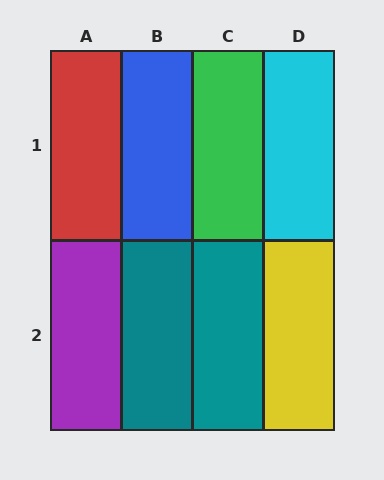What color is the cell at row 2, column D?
Yellow.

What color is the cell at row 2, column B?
Teal.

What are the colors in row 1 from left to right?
Red, blue, green, cyan.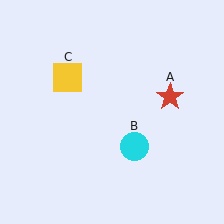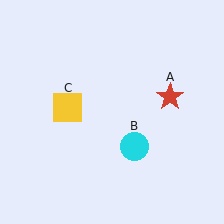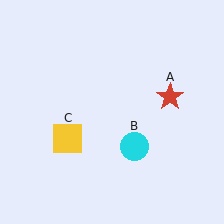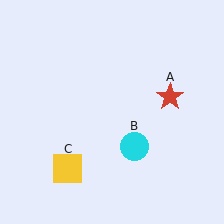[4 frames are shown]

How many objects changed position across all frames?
1 object changed position: yellow square (object C).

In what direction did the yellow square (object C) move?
The yellow square (object C) moved down.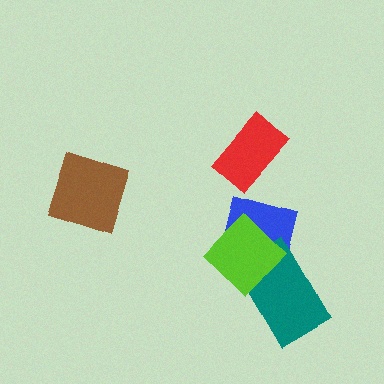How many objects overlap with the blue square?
2 objects overlap with the blue square.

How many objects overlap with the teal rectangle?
2 objects overlap with the teal rectangle.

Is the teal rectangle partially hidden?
Yes, it is partially covered by another shape.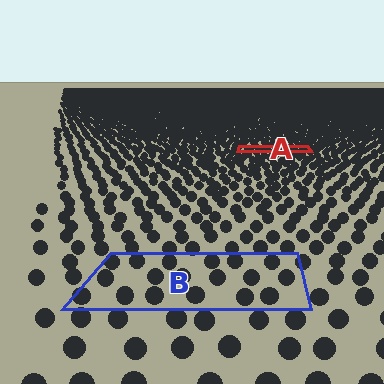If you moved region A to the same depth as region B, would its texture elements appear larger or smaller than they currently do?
They would appear larger. At a closer depth, the same texture elements are projected at a bigger on-screen size.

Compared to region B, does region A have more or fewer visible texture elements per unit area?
Region A has more texture elements per unit area — they are packed more densely because it is farther away.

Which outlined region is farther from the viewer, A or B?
Region A is farther from the viewer — the texture elements inside it appear smaller and more densely packed.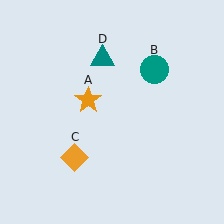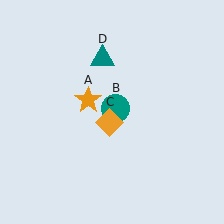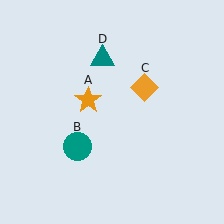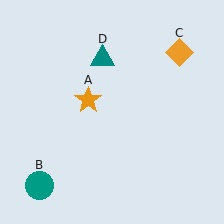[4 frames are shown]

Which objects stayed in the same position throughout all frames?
Orange star (object A) and teal triangle (object D) remained stationary.